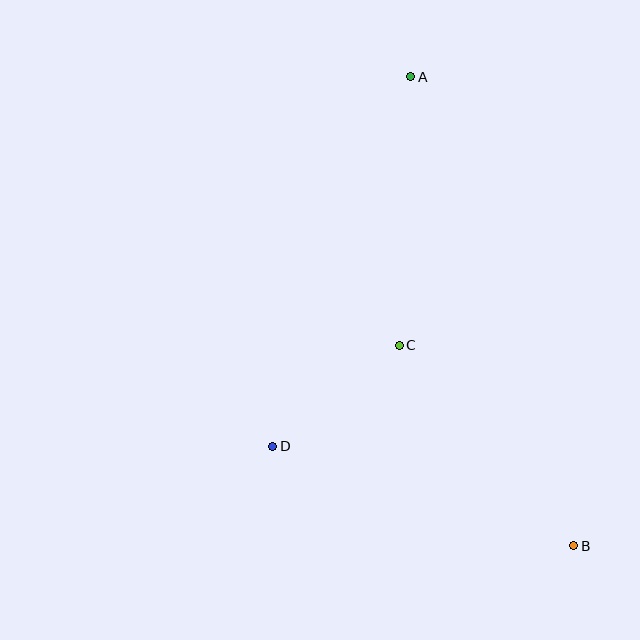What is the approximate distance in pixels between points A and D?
The distance between A and D is approximately 395 pixels.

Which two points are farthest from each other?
Points A and B are farthest from each other.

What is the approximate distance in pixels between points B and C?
The distance between B and C is approximately 266 pixels.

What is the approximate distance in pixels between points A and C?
The distance between A and C is approximately 269 pixels.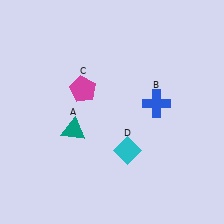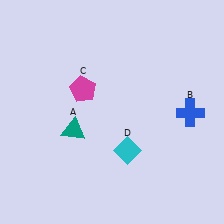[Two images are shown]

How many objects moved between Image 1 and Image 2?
1 object moved between the two images.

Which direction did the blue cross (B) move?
The blue cross (B) moved right.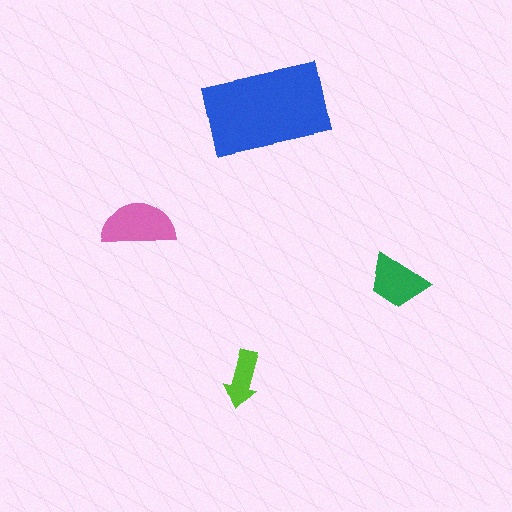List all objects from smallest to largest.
The lime arrow, the green trapezoid, the pink semicircle, the blue rectangle.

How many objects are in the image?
There are 4 objects in the image.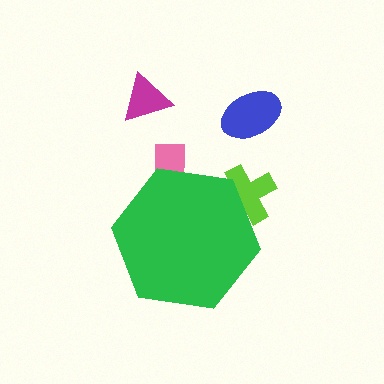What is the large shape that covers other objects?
A green hexagon.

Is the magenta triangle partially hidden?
No, the magenta triangle is fully visible.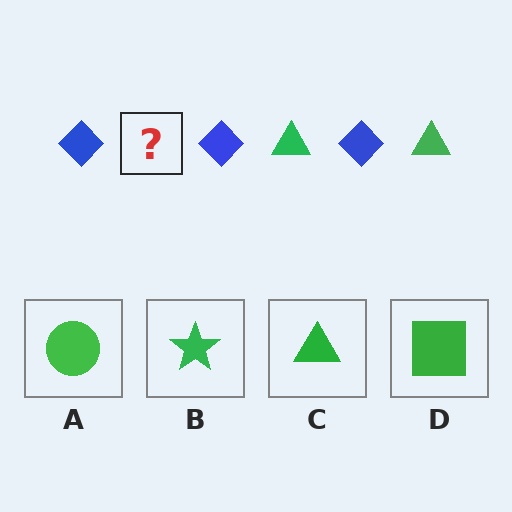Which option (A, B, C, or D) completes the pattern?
C.